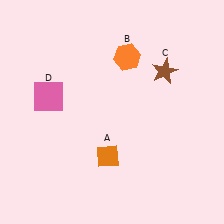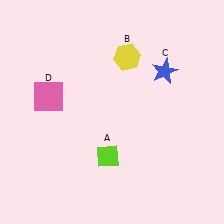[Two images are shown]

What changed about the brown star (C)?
In Image 1, C is brown. In Image 2, it changed to blue.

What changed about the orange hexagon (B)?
In Image 1, B is orange. In Image 2, it changed to yellow.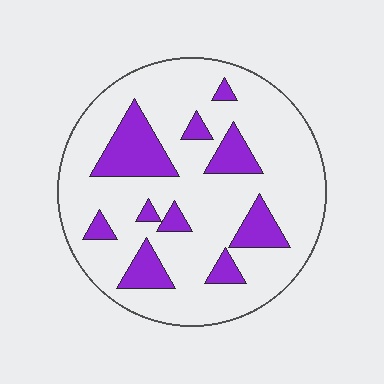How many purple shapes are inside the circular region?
10.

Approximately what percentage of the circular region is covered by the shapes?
Approximately 20%.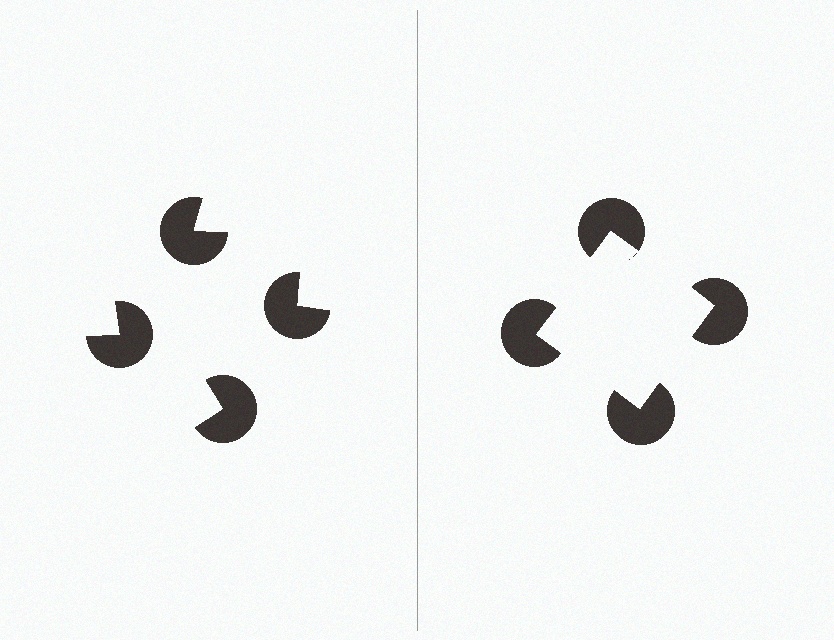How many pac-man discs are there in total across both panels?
8 — 4 on each side.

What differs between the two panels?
The pac-man discs are positioned identically on both sides; only the wedge orientations differ. On the right they align to a square; on the left they are misaligned.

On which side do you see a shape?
An illusory square appears on the right side. On the left side the wedge cuts are rotated, so no coherent shape forms.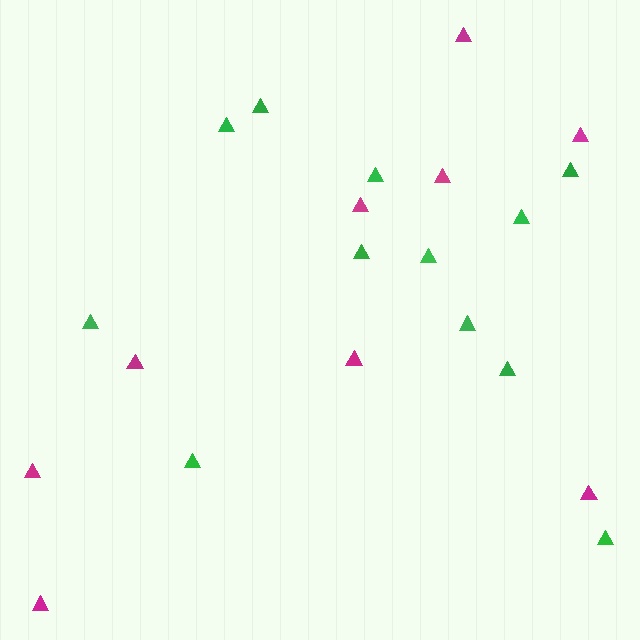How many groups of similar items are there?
There are 2 groups: one group of magenta triangles (9) and one group of green triangles (12).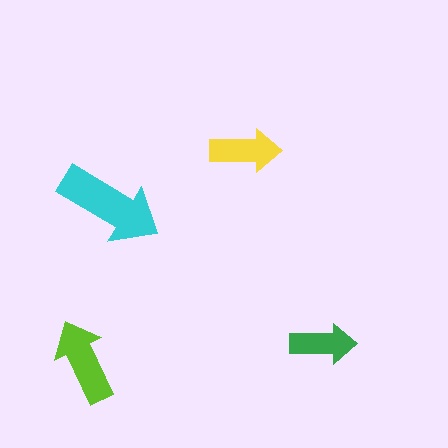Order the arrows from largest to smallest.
the cyan one, the lime one, the yellow one, the green one.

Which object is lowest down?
The lime arrow is bottommost.